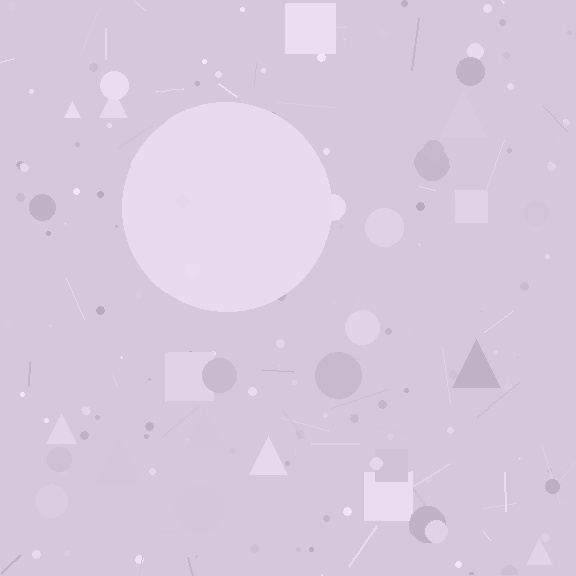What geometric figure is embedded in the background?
A circle is embedded in the background.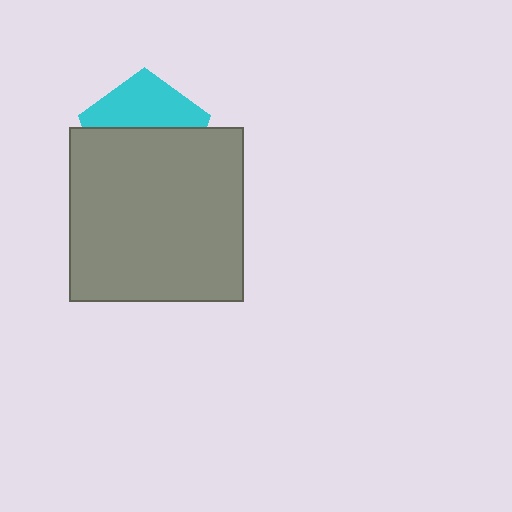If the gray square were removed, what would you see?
You would see the complete cyan pentagon.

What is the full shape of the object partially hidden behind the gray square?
The partially hidden object is a cyan pentagon.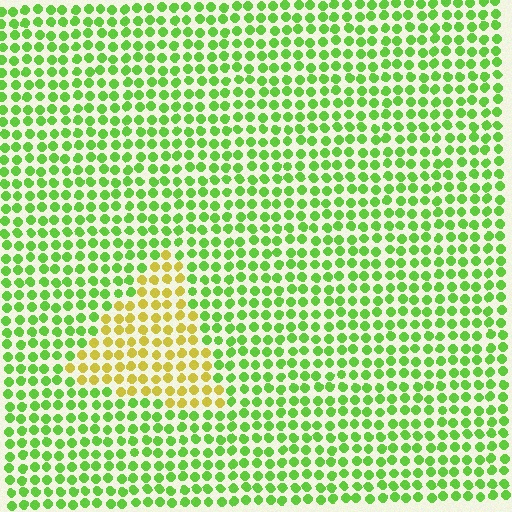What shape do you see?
I see a triangle.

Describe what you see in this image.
The image is filled with small lime elements in a uniform arrangement. A triangle-shaped region is visible where the elements are tinted to a slightly different hue, forming a subtle color boundary.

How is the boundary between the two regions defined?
The boundary is defined purely by a slight shift in hue (about 50 degrees). Spacing, size, and orientation are identical on both sides.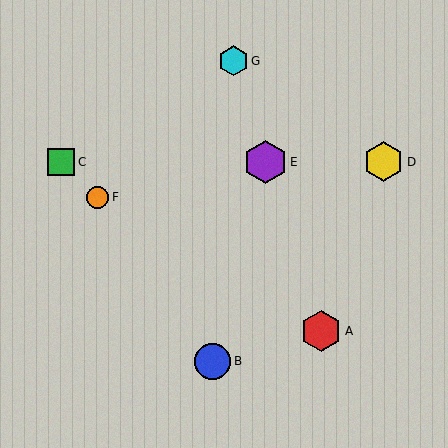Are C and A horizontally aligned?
No, C is at y≈162 and A is at y≈331.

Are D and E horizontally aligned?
Yes, both are at y≈162.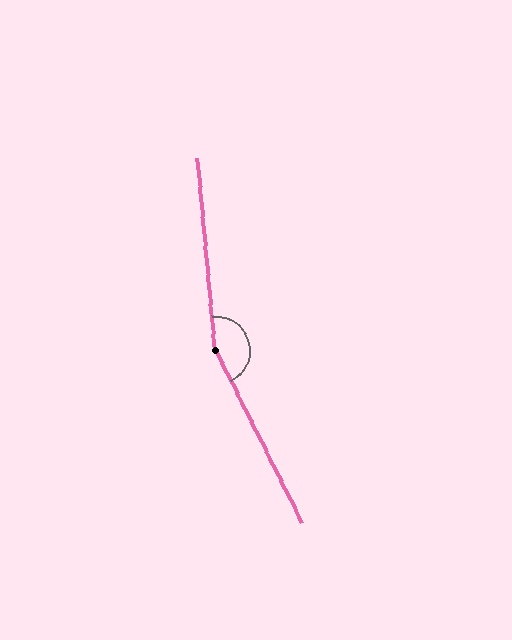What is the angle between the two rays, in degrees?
Approximately 159 degrees.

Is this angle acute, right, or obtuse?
It is obtuse.